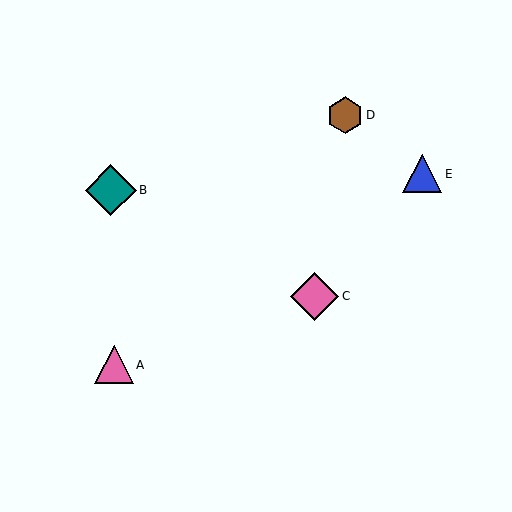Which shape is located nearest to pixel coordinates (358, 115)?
The brown hexagon (labeled D) at (345, 115) is nearest to that location.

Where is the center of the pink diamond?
The center of the pink diamond is at (315, 296).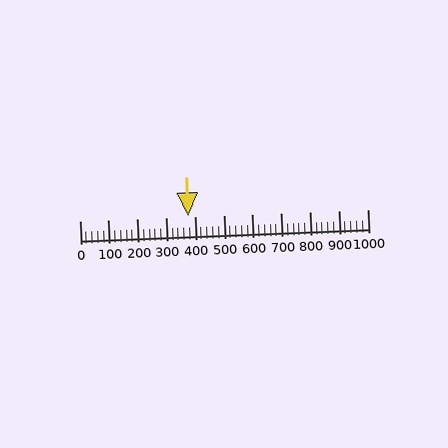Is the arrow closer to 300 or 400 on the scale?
The arrow is closer to 400.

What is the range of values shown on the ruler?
The ruler shows values from 0 to 1000.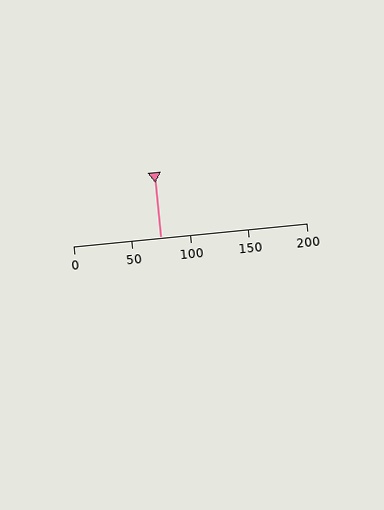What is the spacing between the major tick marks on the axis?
The major ticks are spaced 50 apart.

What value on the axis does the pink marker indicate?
The marker indicates approximately 75.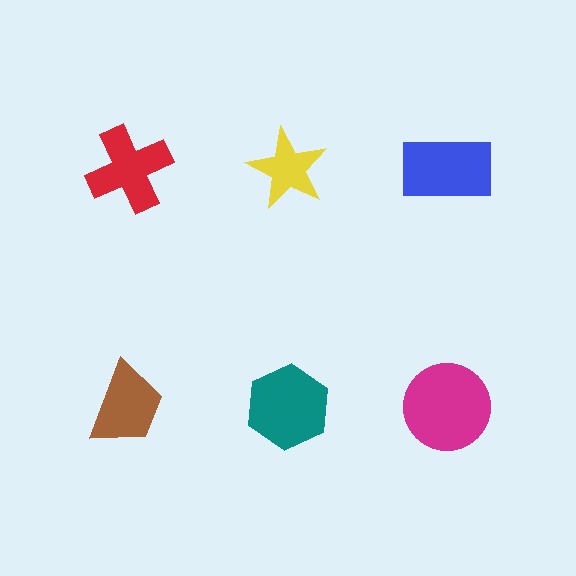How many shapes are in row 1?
3 shapes.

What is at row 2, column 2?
A teal hexagon.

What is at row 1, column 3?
A blue rectangle.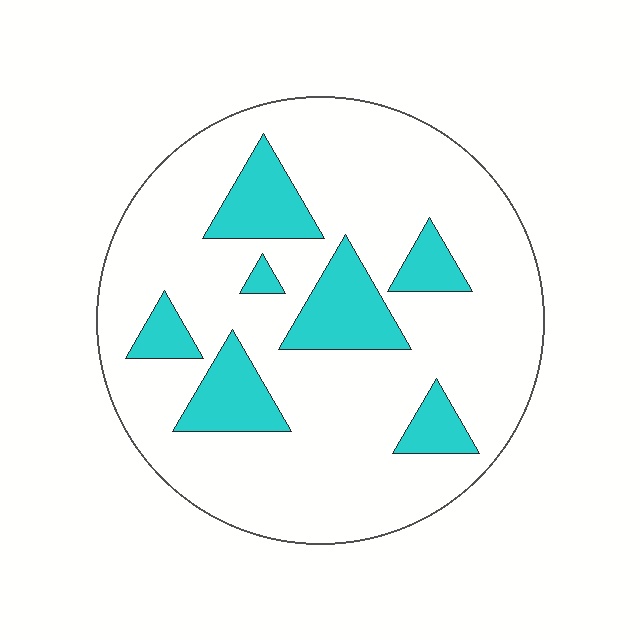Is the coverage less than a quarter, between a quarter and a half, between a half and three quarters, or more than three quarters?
Less than a quarter.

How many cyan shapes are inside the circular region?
7.